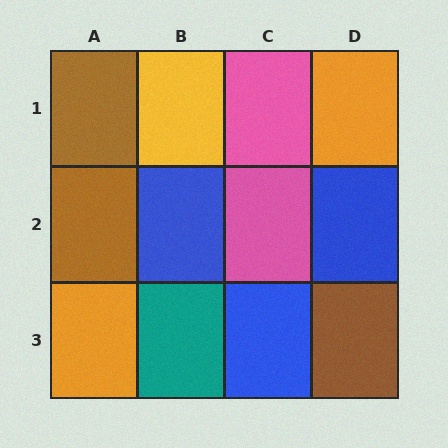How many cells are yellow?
1 cell is yellow.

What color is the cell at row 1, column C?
Pink.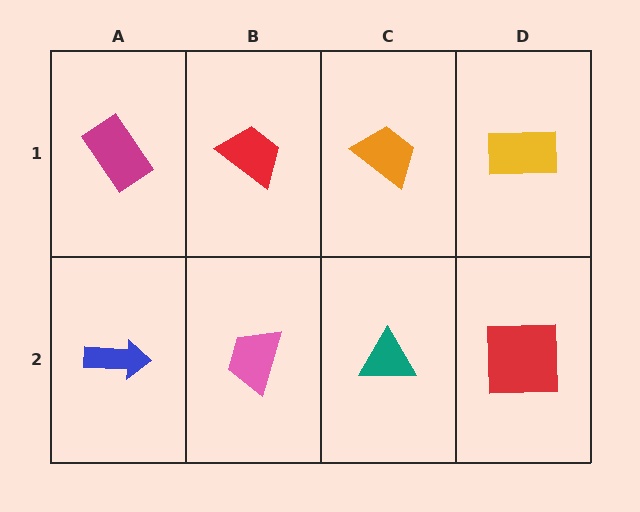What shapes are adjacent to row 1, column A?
A blue arrow (row 2, column A), a red trapezoid (row 1, column B).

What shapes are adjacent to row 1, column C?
A teal triangle (row 2, column C), a red trapezoid (row 1, column B), a yellow rectangle (row 1, column D).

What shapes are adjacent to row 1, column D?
A red square (row 2, column D), an orange trapezoid (row 1, column C).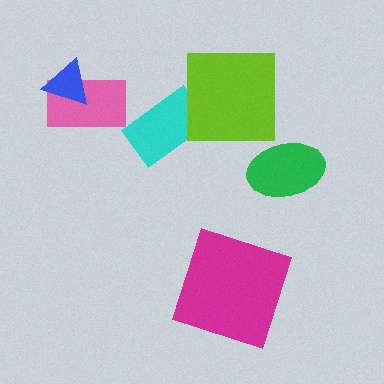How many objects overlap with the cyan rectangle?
1 object overlaps with the cyan rectangle.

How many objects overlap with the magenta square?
0 objects overlap with the magenta square.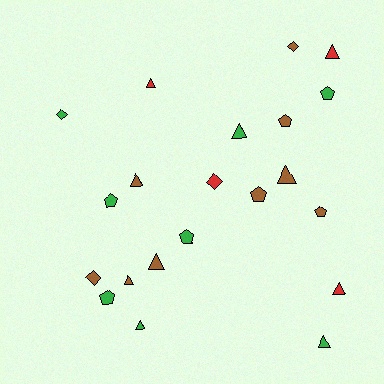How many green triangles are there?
There are 3 green triangles.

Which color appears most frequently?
Brown, with 9 objects.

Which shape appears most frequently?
Triangle, with 10 objects.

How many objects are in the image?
There are 21 objects.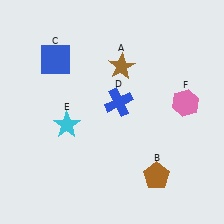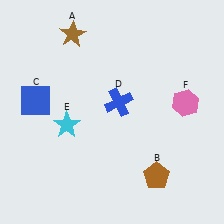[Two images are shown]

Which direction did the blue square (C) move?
The blue square (C) moved down.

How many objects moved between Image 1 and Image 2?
2 objects moved between the two images.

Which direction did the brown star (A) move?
The brown star (A) moved left.